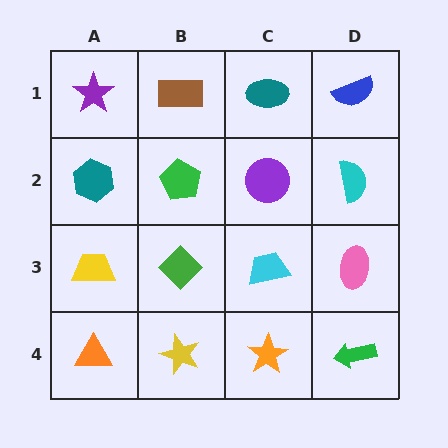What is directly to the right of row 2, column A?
A green pentagon.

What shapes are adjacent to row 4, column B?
A green diamond (row 3, column B), an orange triangle (row 4, column A), an orange star (row 4, column C).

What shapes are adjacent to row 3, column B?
A green pentagon (row 2, column B), a yellow star (row 4, column B), a yellow trapezoid (row 3, column A), a cyan trapezoid (row 3, column C).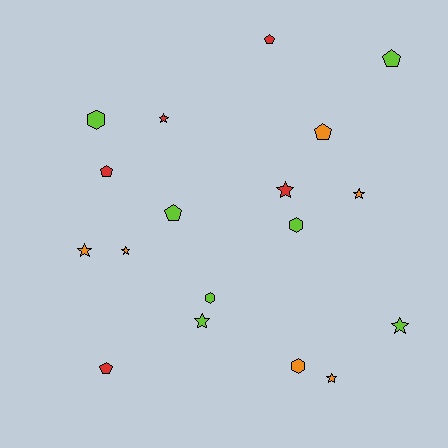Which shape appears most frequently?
Star, with 8 objects.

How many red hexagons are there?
There are no red hexagons.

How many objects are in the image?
There are 18 objects.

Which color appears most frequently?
Lime, with 7 objects.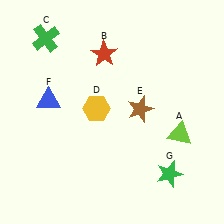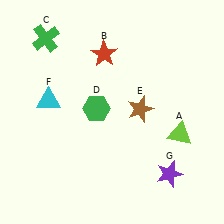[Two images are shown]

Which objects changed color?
D changed from yellow to green. F changed from blue to cyan. G changed from green to purple.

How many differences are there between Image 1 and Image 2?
There are 3 differences between the two images.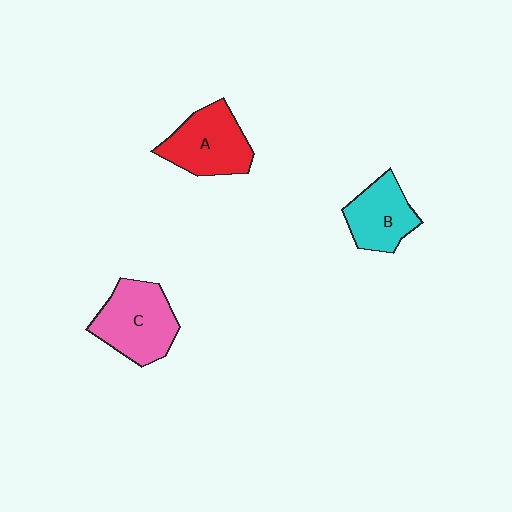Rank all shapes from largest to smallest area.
From largest to smallest: C (pink), A (red), B (cyan).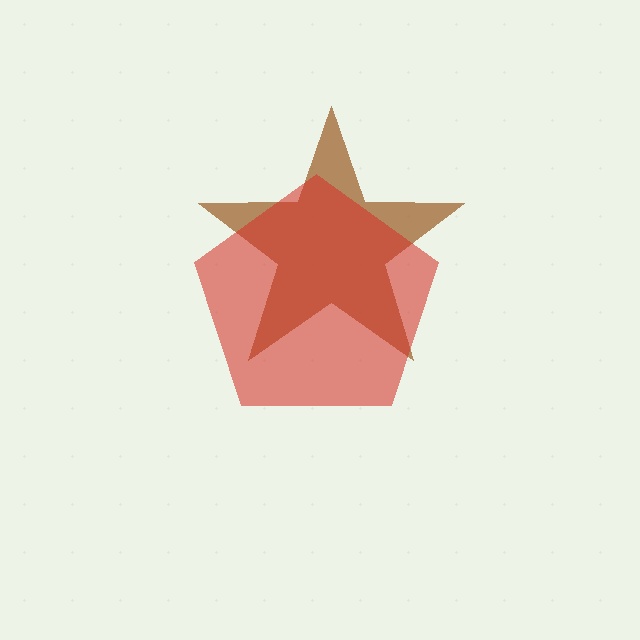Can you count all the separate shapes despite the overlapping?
Yes, there are 2 separate shapes.